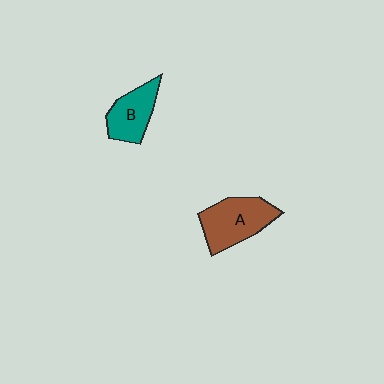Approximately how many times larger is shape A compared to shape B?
Approximately 1.4 times.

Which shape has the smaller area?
Shape B (teal).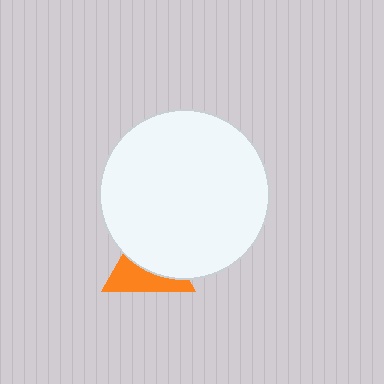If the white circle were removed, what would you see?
You would see the complete orange triangle.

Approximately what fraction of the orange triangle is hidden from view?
Roughly 56% of the orange triangle is hidden behind the white circle.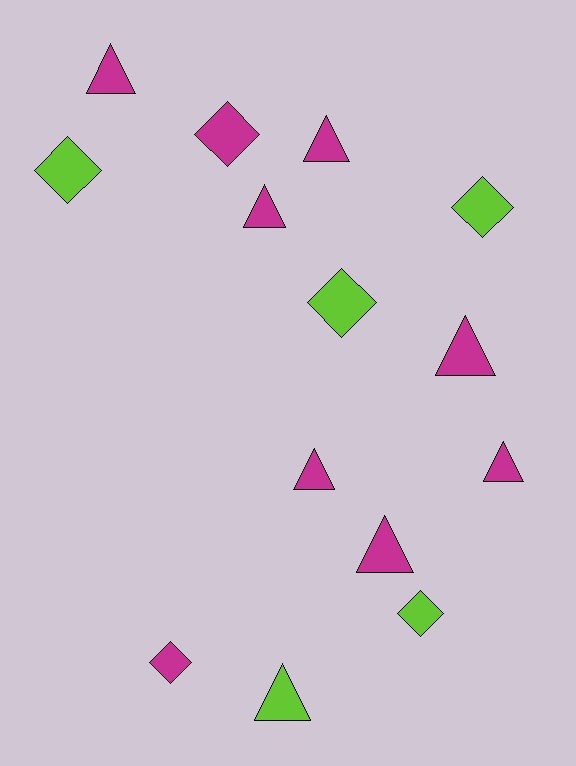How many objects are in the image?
There are 14 objects.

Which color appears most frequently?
Magenta, with 9 objects.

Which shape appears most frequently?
Triangle, with 8 objects.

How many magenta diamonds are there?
There are 2 magenta diamonds.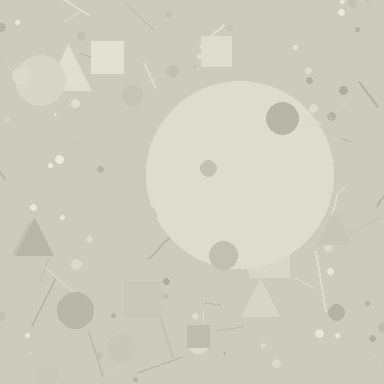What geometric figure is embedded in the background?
A circle is embedded in the background.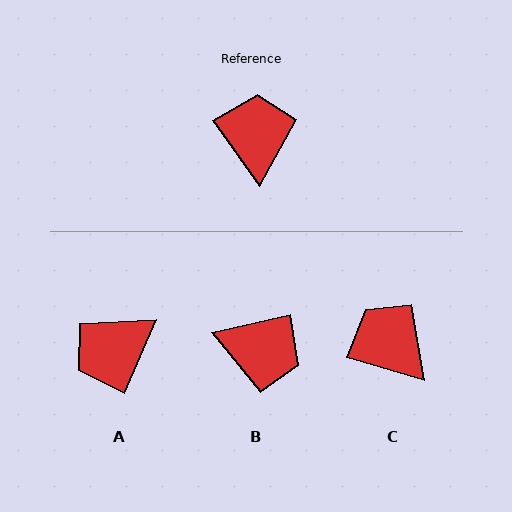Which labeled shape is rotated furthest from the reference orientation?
A, about 122 degrees away.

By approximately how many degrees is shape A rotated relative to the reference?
Approximately 122 degrees counter-clockwise.